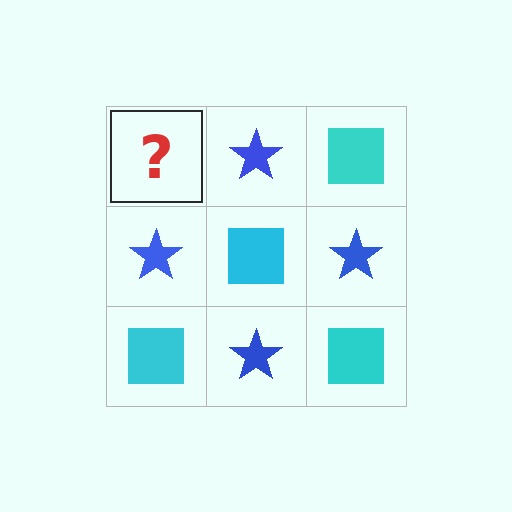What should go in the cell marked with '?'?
The missing cell should contain a cyan square.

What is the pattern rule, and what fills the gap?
The rule is that it alternates cyan square and blue star in a checkerboard pattern. The gap should be filled with a cyan square.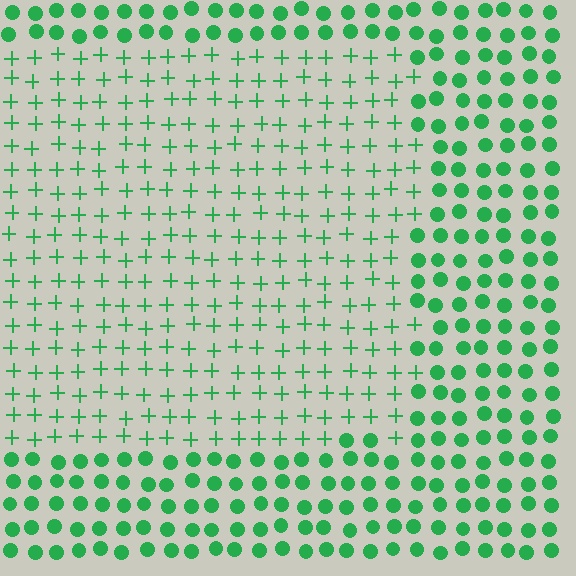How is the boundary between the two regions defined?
The boundary is defined by a change in element shape: plus signs inside vs. circles outside. All elements share the same color and spacing.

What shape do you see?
I see a rectangle.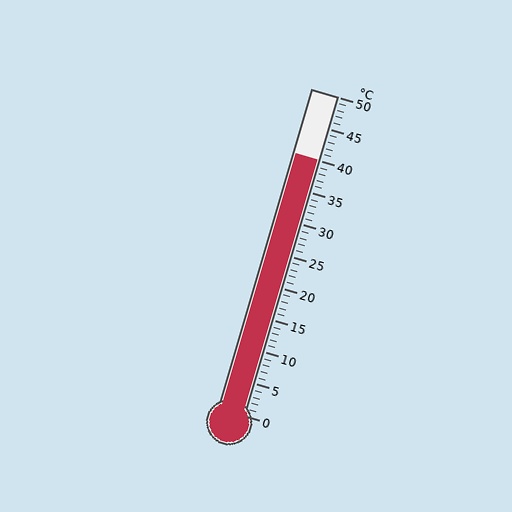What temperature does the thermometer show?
The thermometer shows approximately 40°C.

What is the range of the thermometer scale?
The thermometer scale ranges from 0°C to 50°C.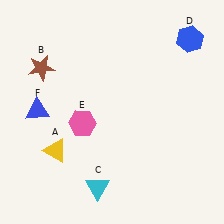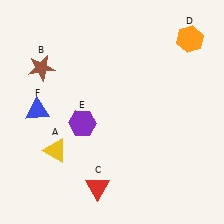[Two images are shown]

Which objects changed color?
C changed from cyan to red. D changed from blue to orange. E changed from pink to purple.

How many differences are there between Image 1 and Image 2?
There are 3 differences between the two images.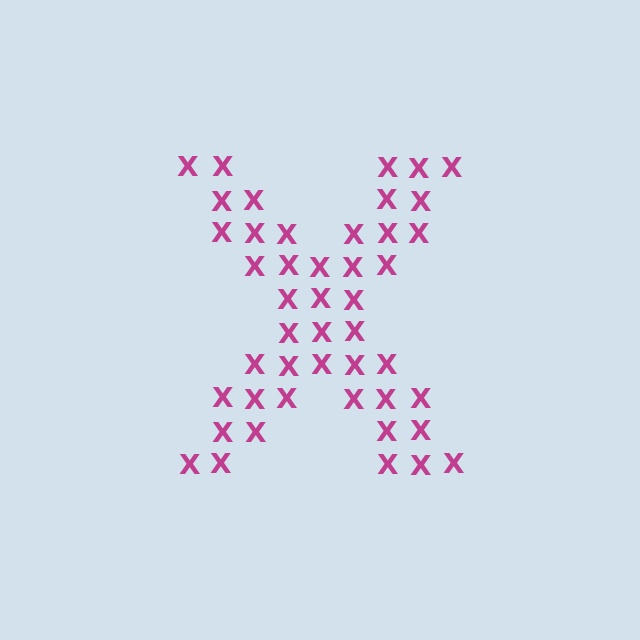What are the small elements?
The small elements are letter X's.